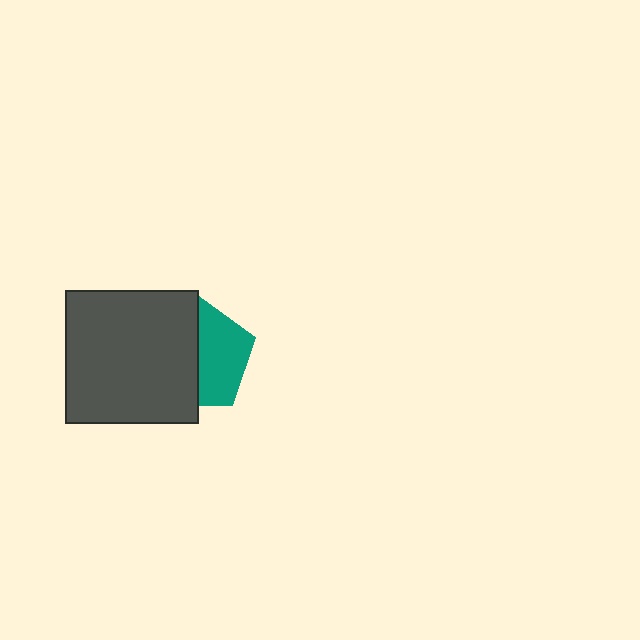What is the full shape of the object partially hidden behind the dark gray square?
The partially hidden object is a teal pentagon.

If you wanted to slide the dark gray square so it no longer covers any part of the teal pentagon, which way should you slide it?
Slide it left — that is the most direct way to separate the two shapes.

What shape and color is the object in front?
The object in front is a dark gray square.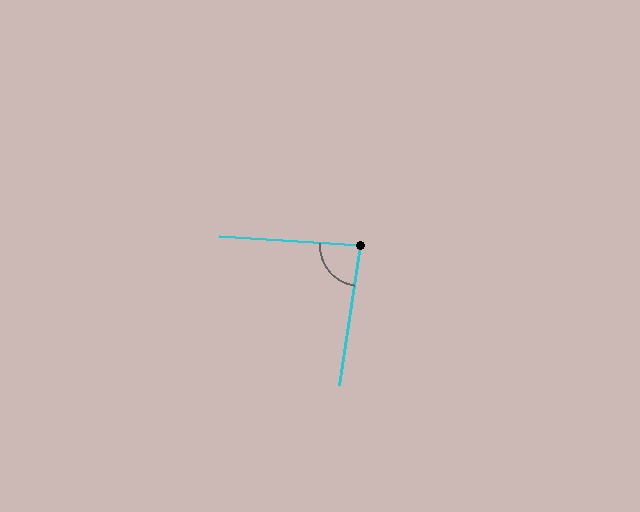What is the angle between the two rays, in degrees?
Approximately 85 degrees.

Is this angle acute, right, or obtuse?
It is approximately a right angle.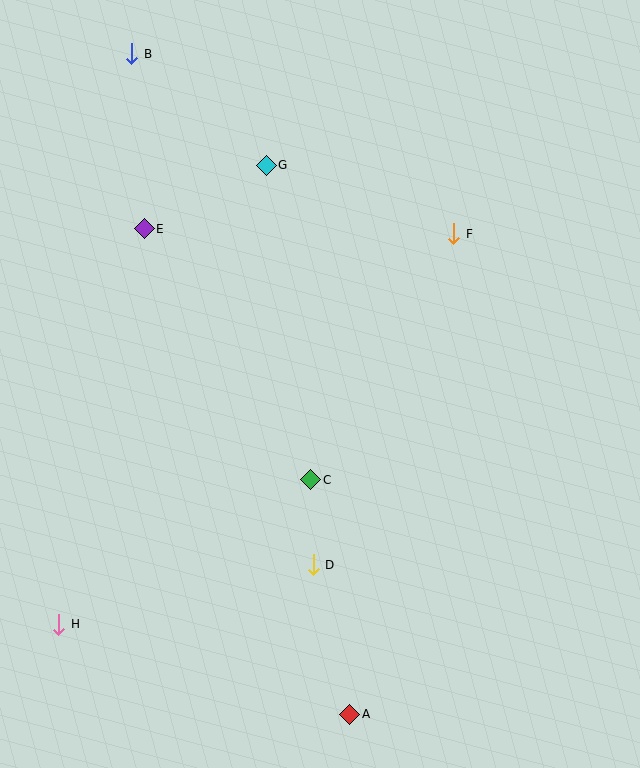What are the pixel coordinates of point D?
Point D is at (313, 565).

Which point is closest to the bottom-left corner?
Point H is closest to the bottom-left corner.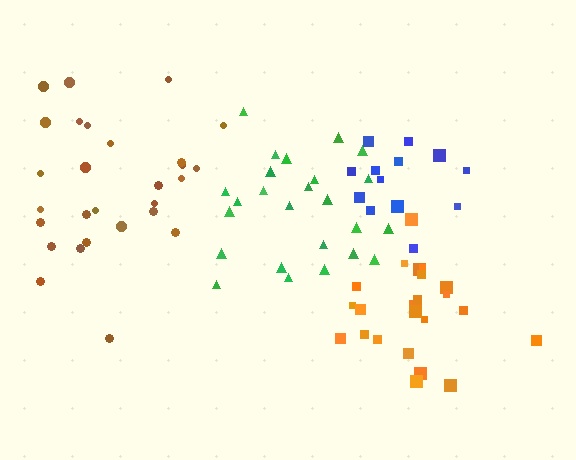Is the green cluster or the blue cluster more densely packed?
Blue.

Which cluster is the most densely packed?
Orange.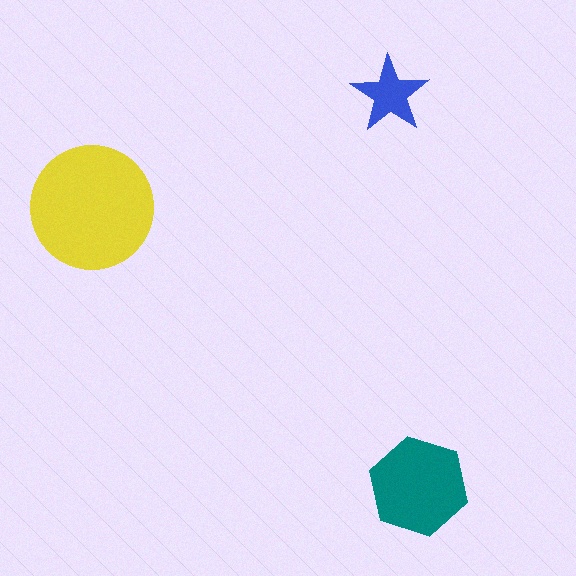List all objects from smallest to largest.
The blue star, the teal hexagon, the yellow circle.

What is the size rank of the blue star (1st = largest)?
3rd.